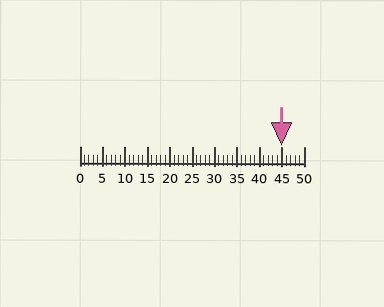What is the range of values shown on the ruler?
The ruler shows values from 0 to 50.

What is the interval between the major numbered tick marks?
The major tick marks are spaced 5 units apart.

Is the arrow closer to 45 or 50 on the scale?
The arrow is closer to 45.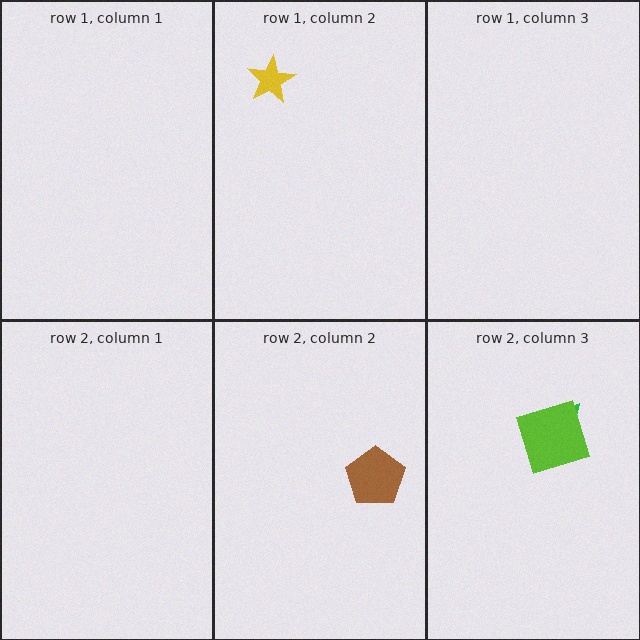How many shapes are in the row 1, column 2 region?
1.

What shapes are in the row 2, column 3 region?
The green triangle, the lime square.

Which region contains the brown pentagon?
The row 2, column 2 region.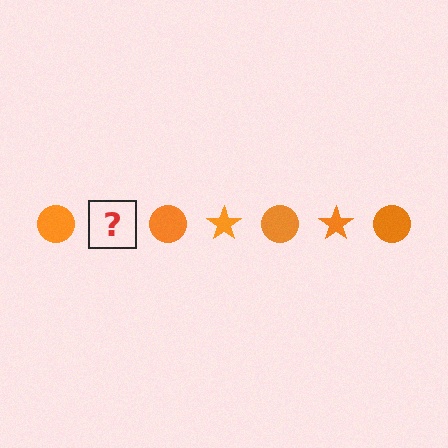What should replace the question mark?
The question mark should be replaced with an orange star.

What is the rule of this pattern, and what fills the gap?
The rule is that the pattern cycles through circle, star shapes in orange. The gap should be filled with an orange star.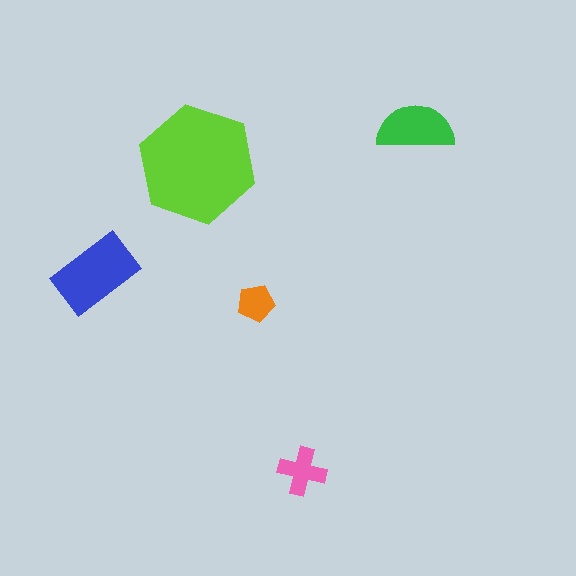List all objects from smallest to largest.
The orange pentagon, the pink cross, the green semicircle, the blue rectangle, the lime hexagon.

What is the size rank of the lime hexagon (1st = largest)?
1st.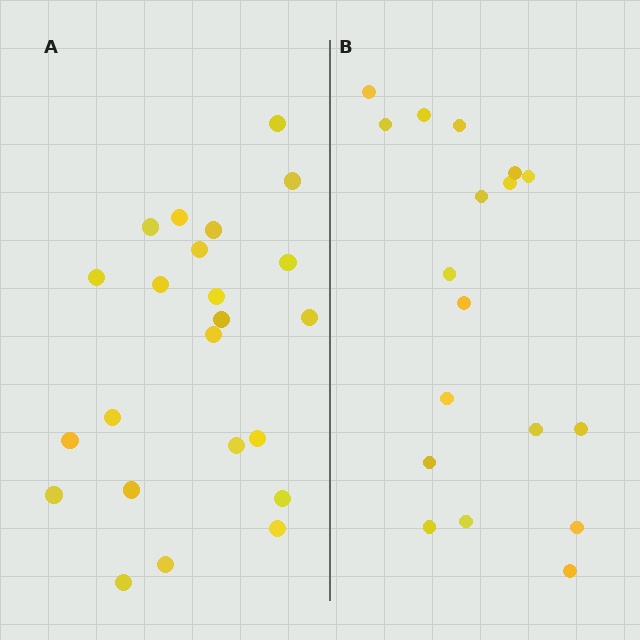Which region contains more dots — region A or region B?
Region A (the left region) has more dots.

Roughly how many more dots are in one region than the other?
Region A has about 5 more dots than region B.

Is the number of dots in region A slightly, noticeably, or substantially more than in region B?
Region A has noticeably more, but not dramatically so. The ratio is roughly 1.3 to 1.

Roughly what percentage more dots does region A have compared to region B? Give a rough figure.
About 30% more.